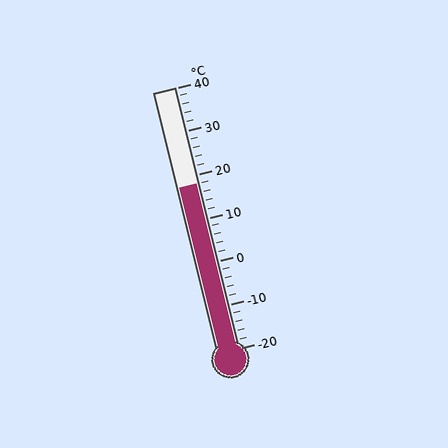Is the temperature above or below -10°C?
The temperature is above -10°C.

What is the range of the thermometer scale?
The thermometer scale ranges from -20°C to 40°C.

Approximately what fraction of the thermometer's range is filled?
The thermometer is filled to approximately 65% of its range.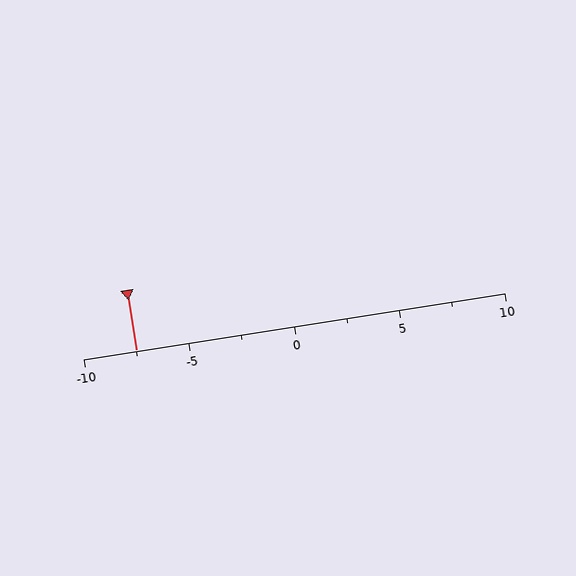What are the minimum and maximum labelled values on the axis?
The axis runs from -10 to 10.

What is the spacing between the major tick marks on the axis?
The major ticks are spaced 5 apart.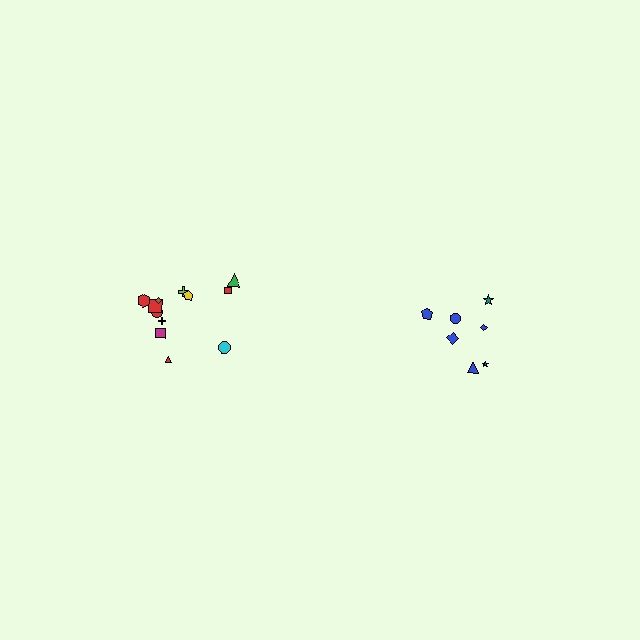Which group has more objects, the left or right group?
The left group.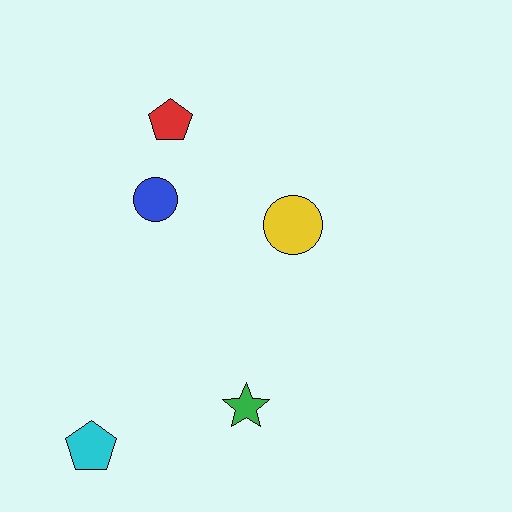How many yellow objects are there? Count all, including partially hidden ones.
There is 1 yellow object.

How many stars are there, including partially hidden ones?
There is 1 star.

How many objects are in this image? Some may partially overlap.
There are 5 objects.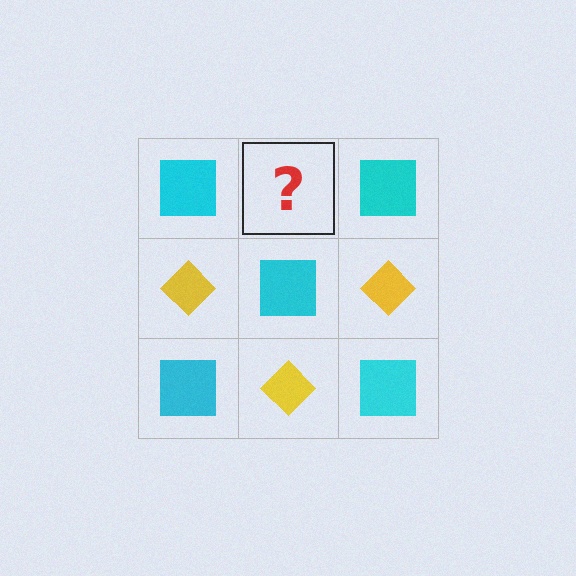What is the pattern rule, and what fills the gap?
The rule is that it alternates cyan square and yellow diamond in a checkerboard pattern. The gap should be filled with a yellow diamond.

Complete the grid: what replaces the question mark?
The question mark should be replaced with a yellow diamond.